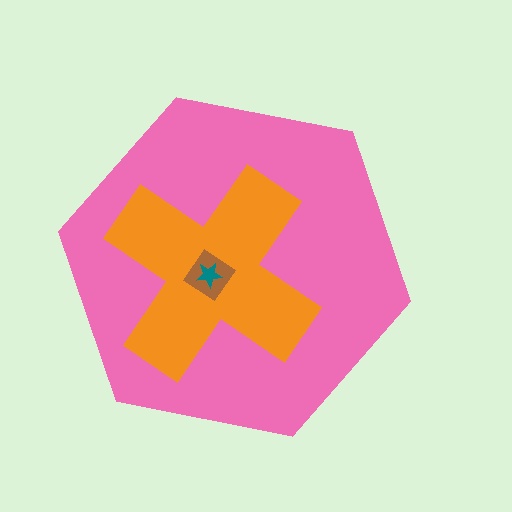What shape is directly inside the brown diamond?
The teal star.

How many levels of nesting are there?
4.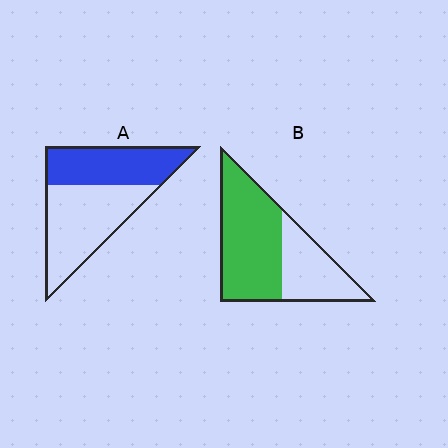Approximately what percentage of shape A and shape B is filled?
A is approximately 45% and B is approximately 65%.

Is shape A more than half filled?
No.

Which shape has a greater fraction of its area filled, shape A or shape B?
Shape B.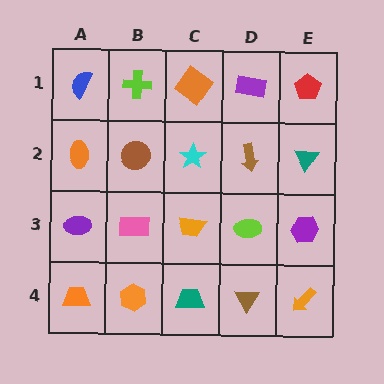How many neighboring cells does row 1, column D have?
3.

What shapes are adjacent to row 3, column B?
A brown circle (row 2, column B), an orange hexagon (row 4, column B), a purple ellipse (row 3, column A), an orange trapezoid (row 3, column C).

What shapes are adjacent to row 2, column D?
A purple rectangle (row 1, column D), a lime ellipse (row 3, column D), a cyan star (row 2, column C), a teal triangle (row 2, column E).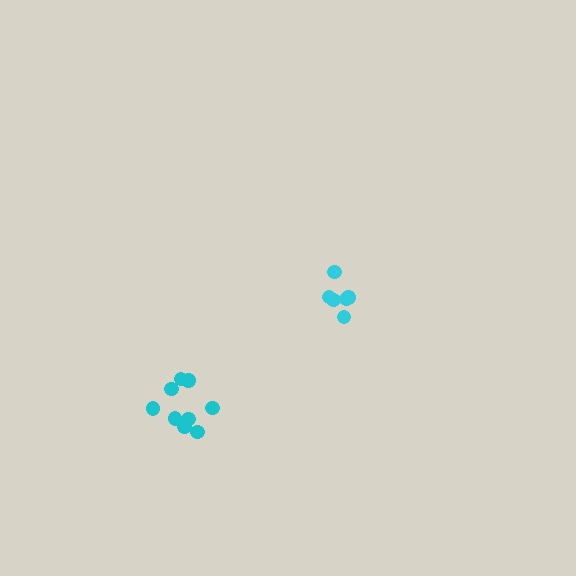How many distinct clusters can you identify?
There are 2 distinct clusters.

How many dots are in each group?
Group 1: 9 dots, Group 2: 6 dots (15 total).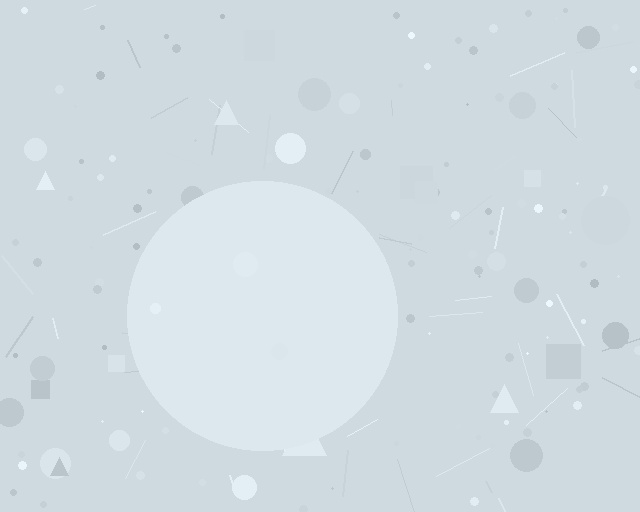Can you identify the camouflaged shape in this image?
The camouflaged shape is a circle.